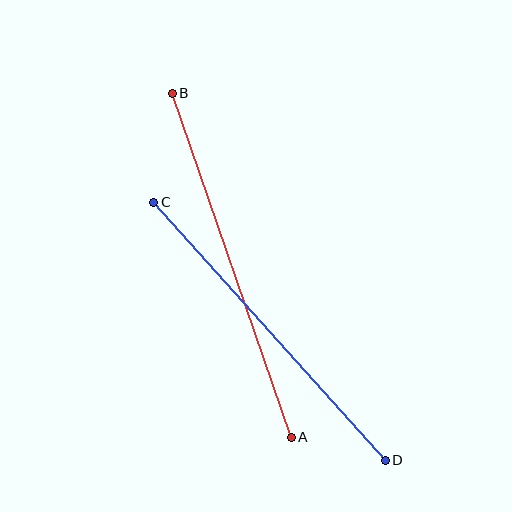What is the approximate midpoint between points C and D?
The midpoint is at approximately (270, 331) pixels.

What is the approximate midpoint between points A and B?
The midpoint is at approximately (232, 265) pixels.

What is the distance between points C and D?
The distance is approximately 347 pixels.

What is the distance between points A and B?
The distance is approximately 364 pixels.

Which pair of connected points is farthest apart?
Points A and B are farthest apart.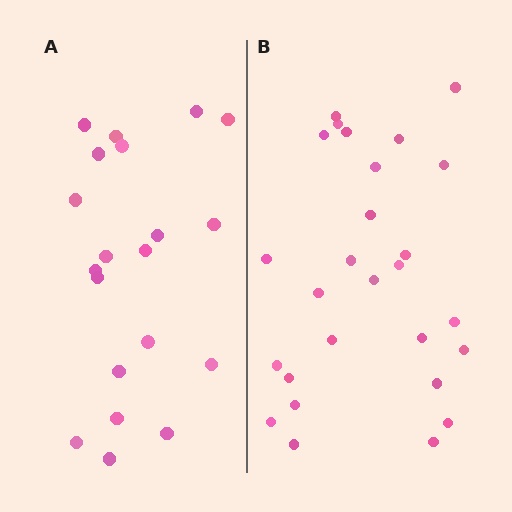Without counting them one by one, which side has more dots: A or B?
Region B (the right region) has more dots.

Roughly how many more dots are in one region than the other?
Region B has roughly 8 or so more dots than region A.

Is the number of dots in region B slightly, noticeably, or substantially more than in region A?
Region B has noticeably more, but not dramatically so. The ratio is roughly 1.4 to 1.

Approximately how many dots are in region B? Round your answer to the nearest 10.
About 30 dots. (The exact count is 27, which rounds to 30.)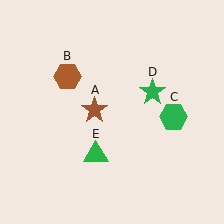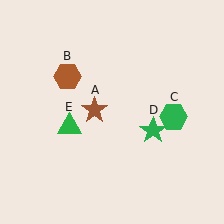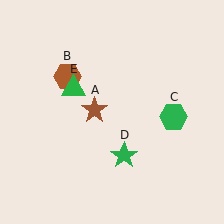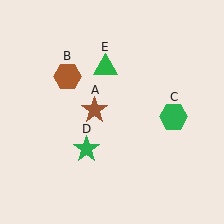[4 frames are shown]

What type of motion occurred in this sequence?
The green star (object D), green triangle (object E) rotated clockwise around the center of the scene.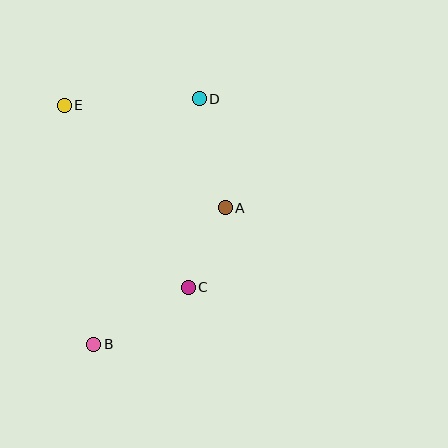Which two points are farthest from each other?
Points B and D are farthest from each other.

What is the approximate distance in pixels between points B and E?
The distance between B and E is approximately 241 pixels.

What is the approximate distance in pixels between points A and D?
The distance between A and D is approximately 112 pixels.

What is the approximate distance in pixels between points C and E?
The distance between C and E is approximately 221 pixels.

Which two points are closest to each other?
Points A and C are closest to each other.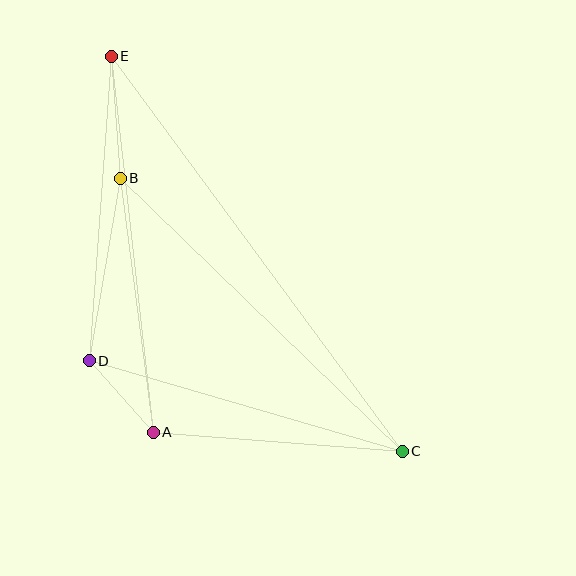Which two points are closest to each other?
Points A and D are closest to each other.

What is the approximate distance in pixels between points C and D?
The distance between C and D is approximately 326 pixels.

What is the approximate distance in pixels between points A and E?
The distance between A and E is approximately 378 pixels.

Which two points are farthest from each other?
Points C and E are farthest from each other.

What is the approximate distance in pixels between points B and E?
The distance between B and E is approximately 123 pixels.